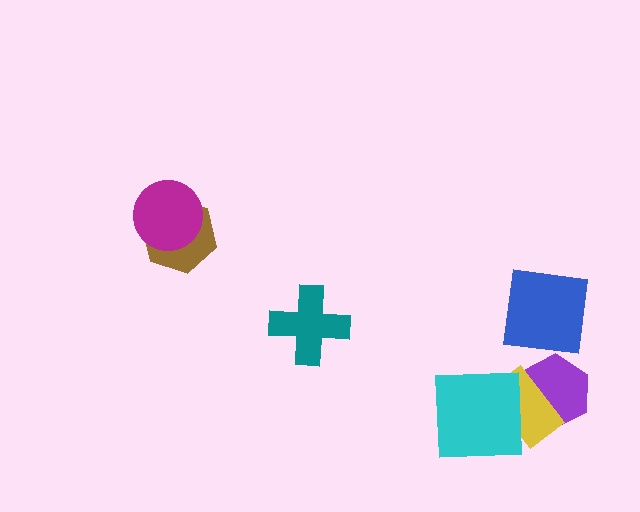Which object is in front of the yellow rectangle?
The cyan square is in front of the yellow rectangle.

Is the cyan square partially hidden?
No, no other shape covers it.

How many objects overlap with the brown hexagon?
1 object overlaps with the brown hexagon.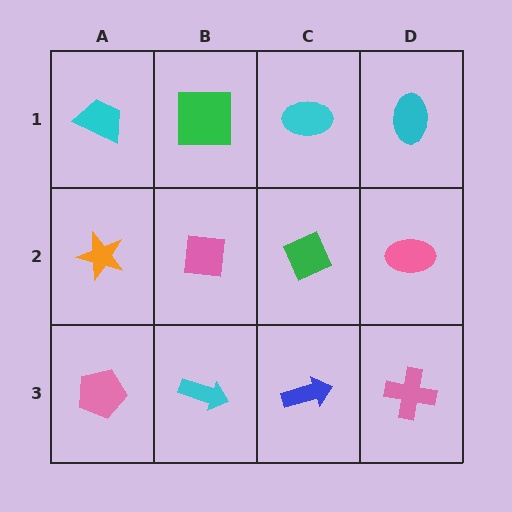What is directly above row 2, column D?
A cyan ellipse.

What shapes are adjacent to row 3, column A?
An orange star (row 2, column A), a cyan arrow (row 3, column B).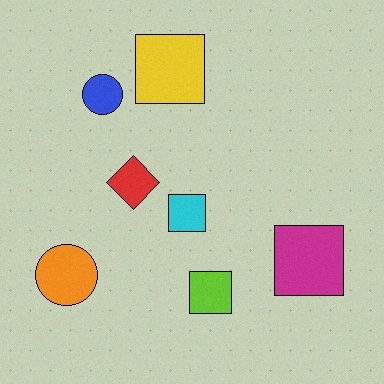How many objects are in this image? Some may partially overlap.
There are 7 objects.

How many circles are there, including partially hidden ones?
There are 2 circles.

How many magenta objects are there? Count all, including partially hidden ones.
There is 1 magenta object.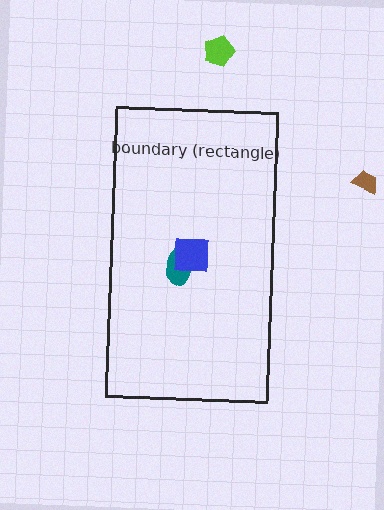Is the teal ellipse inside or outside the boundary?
Inside.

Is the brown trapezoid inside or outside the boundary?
Outside.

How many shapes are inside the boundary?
2 inside, 2 outside.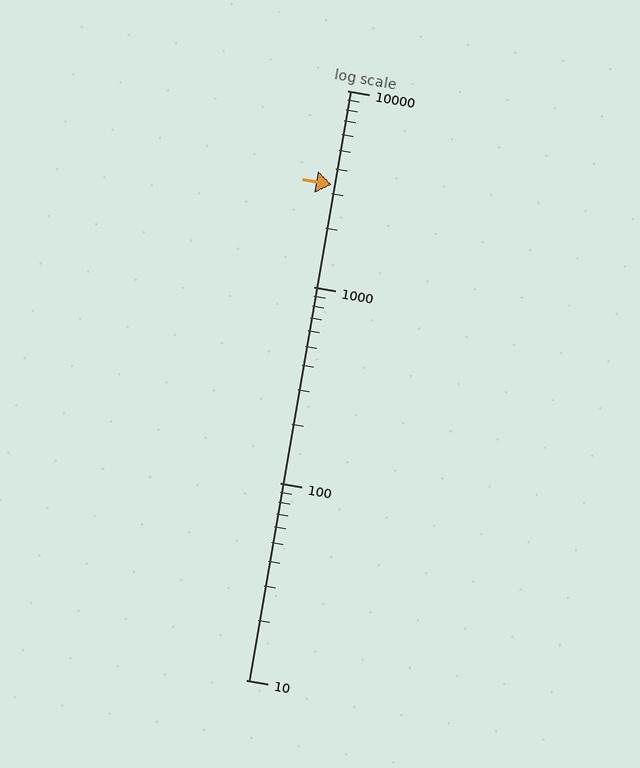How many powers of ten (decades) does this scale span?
The scale spans 3 decades, from 10 to 10000.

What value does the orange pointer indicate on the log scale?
The pointer indicates approximately 3300.